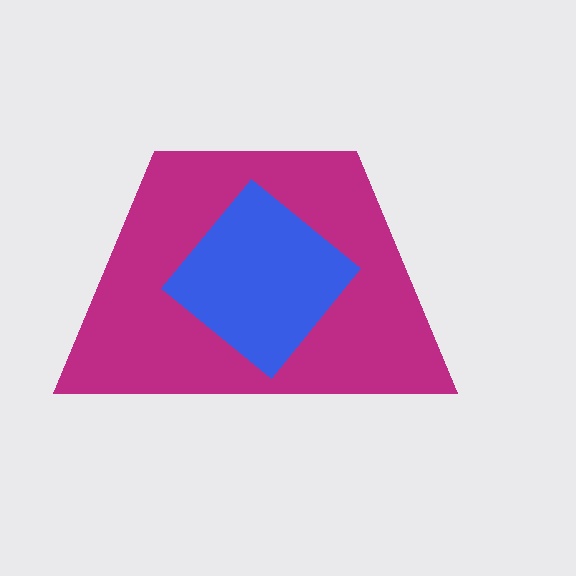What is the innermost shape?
The blue diamond.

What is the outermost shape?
The magenta trapezoid.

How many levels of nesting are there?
2.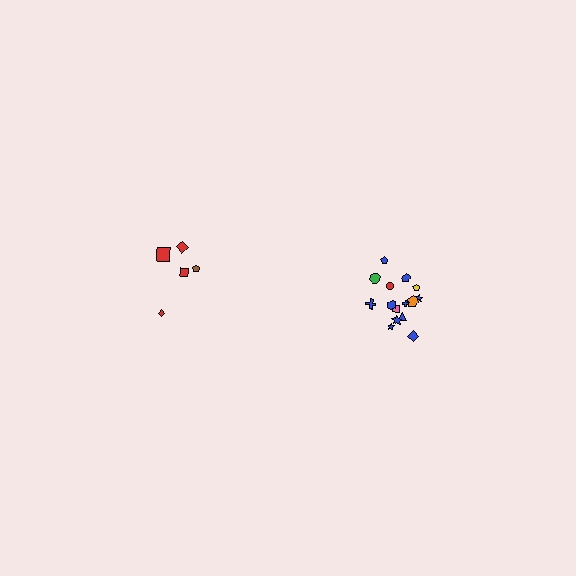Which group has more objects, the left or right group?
The right group.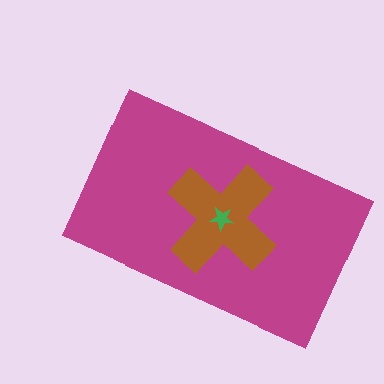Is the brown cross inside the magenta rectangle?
Yes.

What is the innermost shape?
The green star.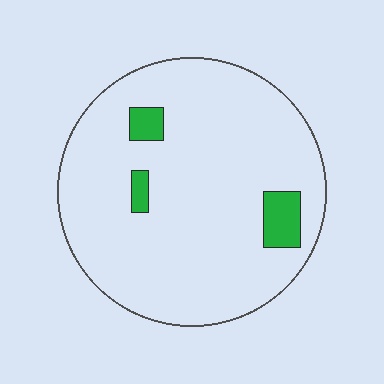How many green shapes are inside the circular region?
3.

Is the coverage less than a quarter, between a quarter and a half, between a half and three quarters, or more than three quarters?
Less than a quarter.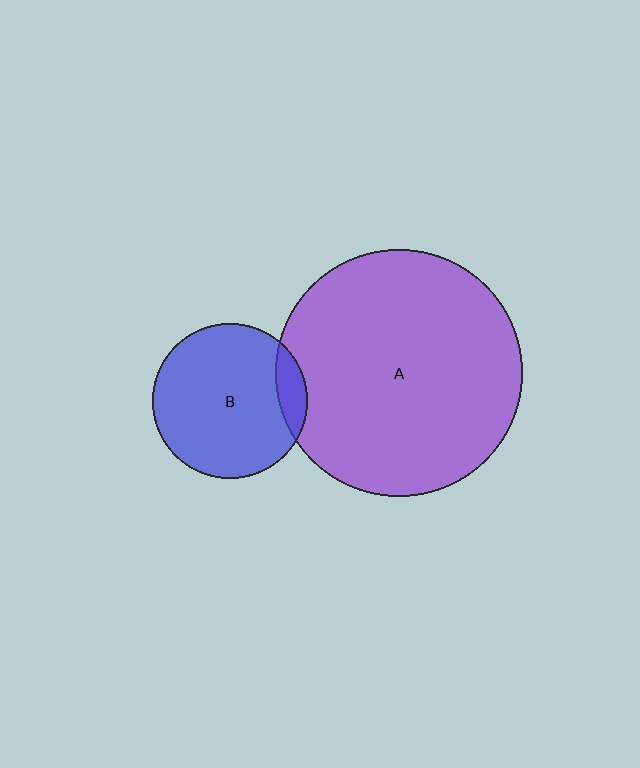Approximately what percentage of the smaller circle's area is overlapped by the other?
Approximately 10%.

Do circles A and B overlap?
Yes.